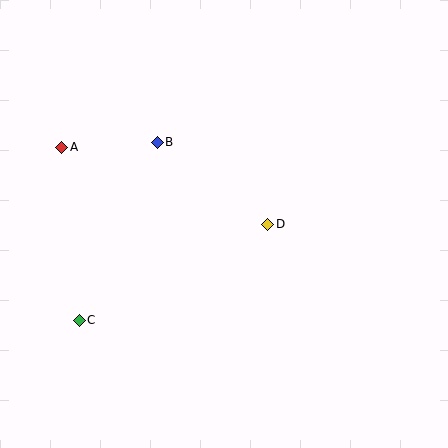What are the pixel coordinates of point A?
Point A is at (62, 147).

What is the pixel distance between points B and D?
The distance between B and D is 138 pixels.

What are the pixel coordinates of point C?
Point C is at (79, 320).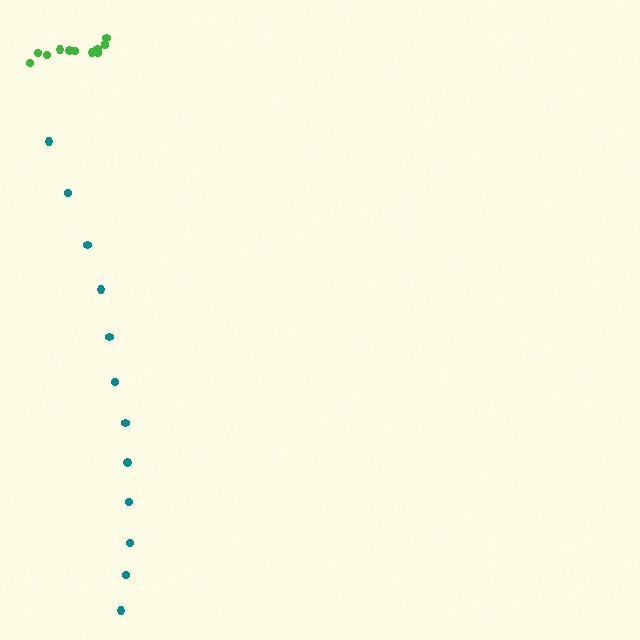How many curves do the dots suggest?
There are 2 distinct paths.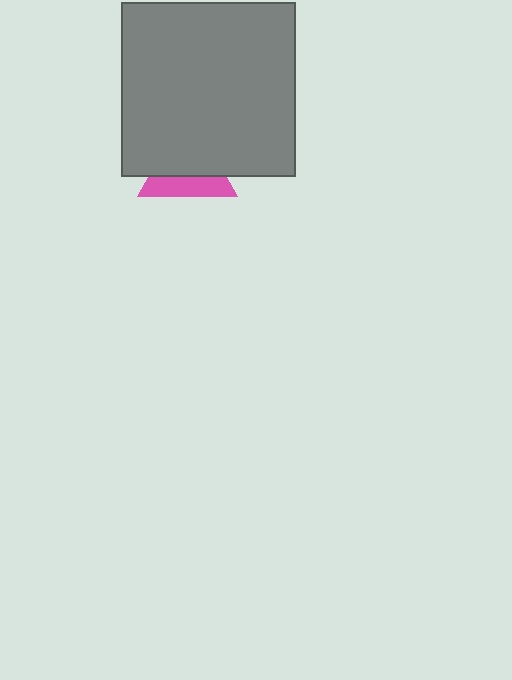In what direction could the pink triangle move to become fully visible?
The pink triangle could move down. That would shift it out from behind the gray square entirely.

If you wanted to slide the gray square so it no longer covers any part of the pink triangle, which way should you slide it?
Slide it up — that is the most direct way to separate the two shapes.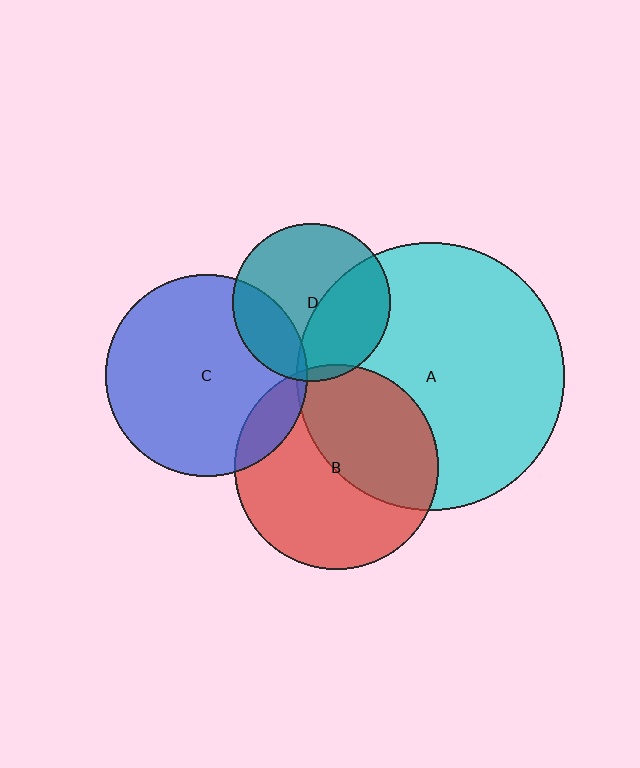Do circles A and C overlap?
Yes.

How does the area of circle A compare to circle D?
Approximately 2.9 times.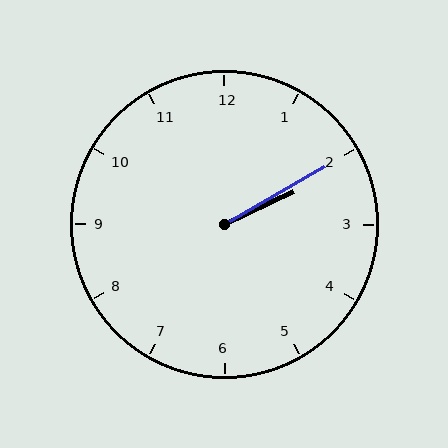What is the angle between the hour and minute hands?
Approximately 5 degrees.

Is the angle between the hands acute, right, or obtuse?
It is acute.